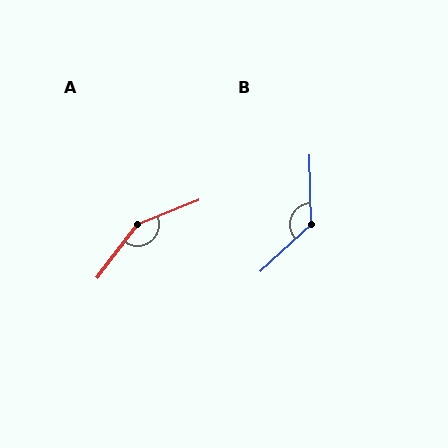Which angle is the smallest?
B, at approximately 131 degrees.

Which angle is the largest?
A, at approximately 149 degrees.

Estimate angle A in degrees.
Approximately 149 degrees.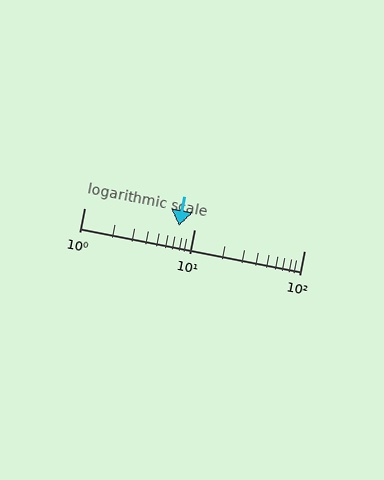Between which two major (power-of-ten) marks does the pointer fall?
The pointer is between 1 and 10.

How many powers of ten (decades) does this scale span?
The scale spans 2 decades, from 1 to 100.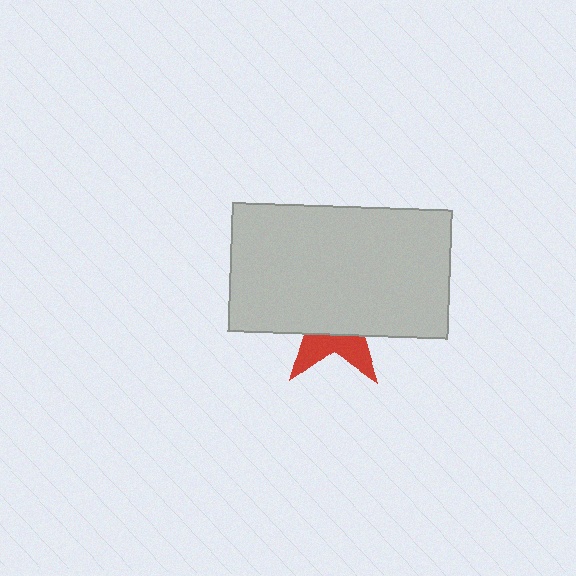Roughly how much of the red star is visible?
A small part of it is visible (roughly 32%).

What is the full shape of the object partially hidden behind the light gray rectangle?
The partially hidden object is a red star.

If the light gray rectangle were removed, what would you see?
You would see the complete red star.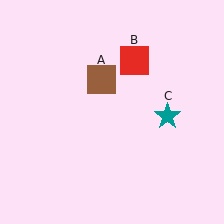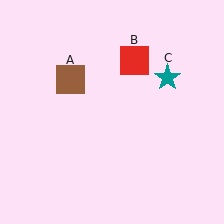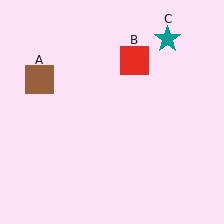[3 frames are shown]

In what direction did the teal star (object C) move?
The teal star (object C) moved up.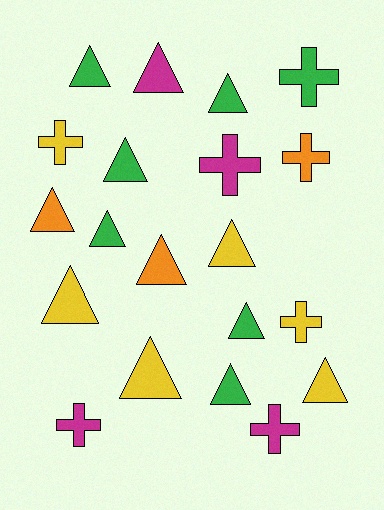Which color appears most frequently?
Green, with 7 objects.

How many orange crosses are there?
There is 1 orange cross.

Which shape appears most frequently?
Triangle, with 13 objects.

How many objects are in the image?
There are 20 objects.